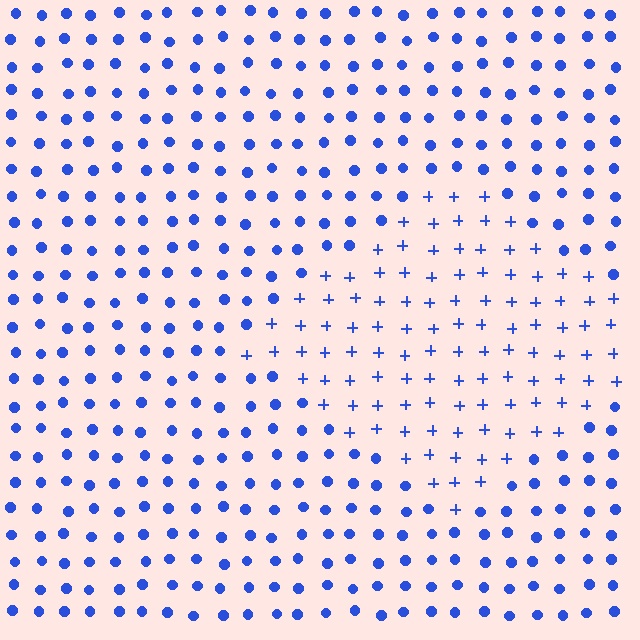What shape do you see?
I see a diamond.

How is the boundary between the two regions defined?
The boundary is defined by a change in element shape: plus signs inside vs. circles outside. All elements share the same color and spacing.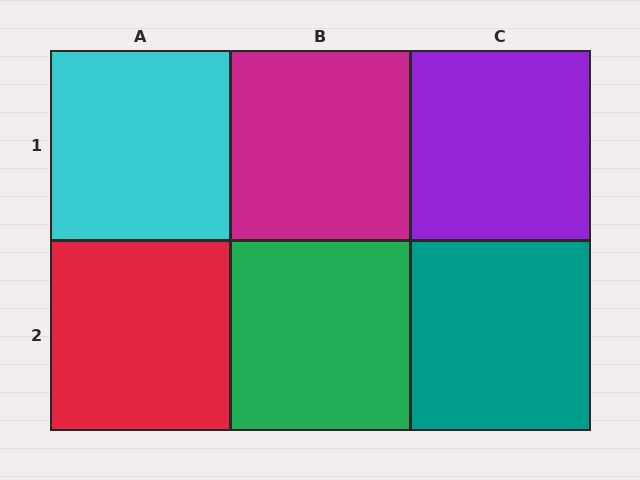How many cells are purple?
1 cell is purple.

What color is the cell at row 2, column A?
Red.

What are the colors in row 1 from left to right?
Cyan, magenta, purple.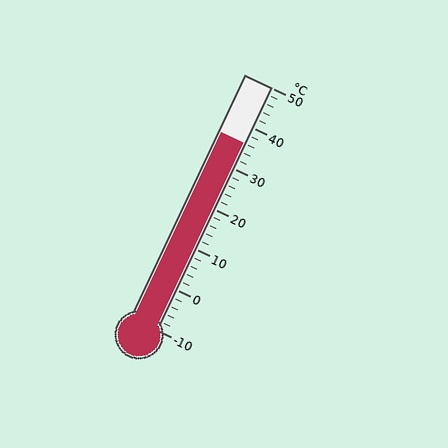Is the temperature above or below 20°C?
The temperature is above 20°C.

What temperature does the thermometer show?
The thermometer shows approximately 36°C.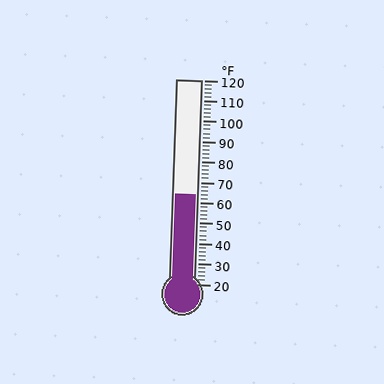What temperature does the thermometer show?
The thermometer shows approximately 64°F.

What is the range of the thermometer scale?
The thermometer scale ranges from 20°F to 120°F.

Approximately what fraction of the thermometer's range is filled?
The thermometer is filled to approximately 45% of its range.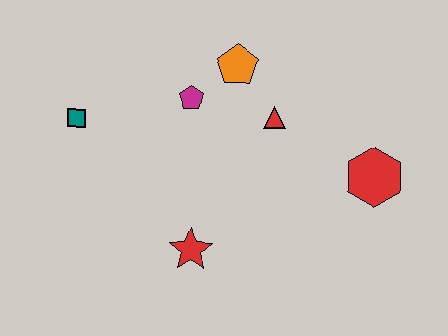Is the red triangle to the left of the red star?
No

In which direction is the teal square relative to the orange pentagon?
The teal square is to the left of the orange pentagon.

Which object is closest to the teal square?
The magenta pentagon is closest to the teal square.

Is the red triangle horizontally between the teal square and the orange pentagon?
No